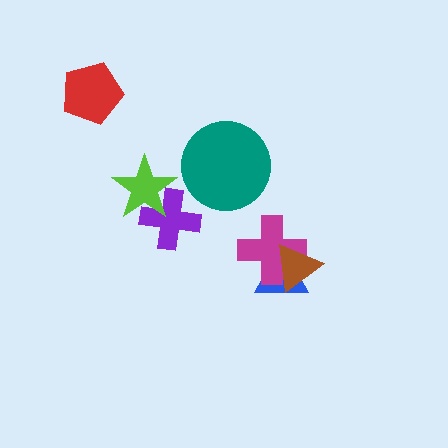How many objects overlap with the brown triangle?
2 objects overlap with the brown triangle.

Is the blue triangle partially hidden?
Yes, it is partially covered by another shape.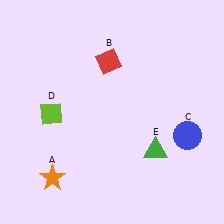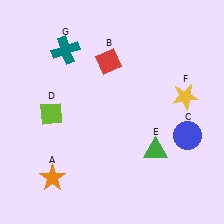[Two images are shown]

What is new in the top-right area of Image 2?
A yellow star (F) was added in the top-right area of Image 2.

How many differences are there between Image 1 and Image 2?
There are 2 differences between the two images.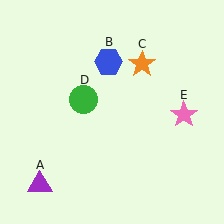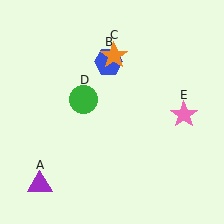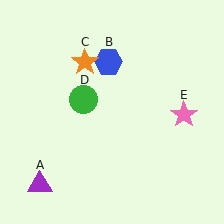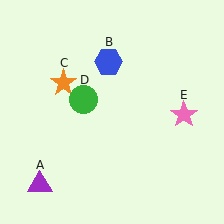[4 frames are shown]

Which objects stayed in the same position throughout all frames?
Purple triangle (object A) and blue hexagon (object B) and green circle (object D) and pink star (object E) remained stationary.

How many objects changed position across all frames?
1 object changed position: orange star (object C).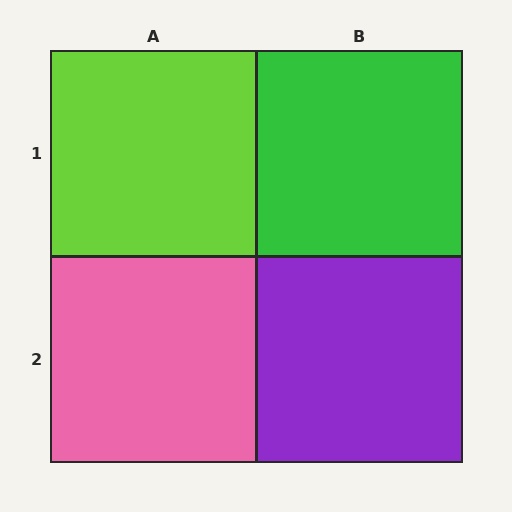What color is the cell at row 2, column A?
Pink.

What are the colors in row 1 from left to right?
Lime, green.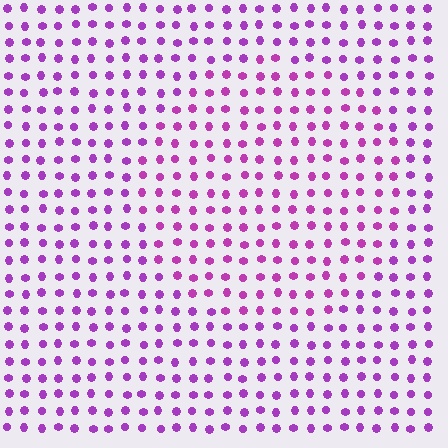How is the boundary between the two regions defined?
The boundary is defined purely by a slight shift in hue (about 18 degrees). Spacing, size, and orientation are identical on both sides.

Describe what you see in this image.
The image is filled with small purple elements in a uniform arrangement. A circle-shaped region is visible where the elements are tinted to a slightly different hue, forming a subtle color boundary.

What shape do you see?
I see a circle.